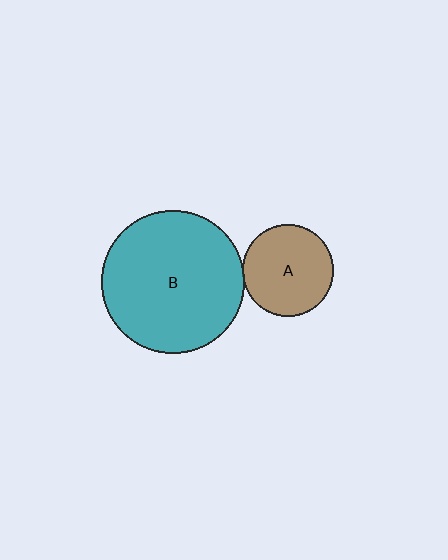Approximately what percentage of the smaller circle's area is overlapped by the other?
Approximately 5%.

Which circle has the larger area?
Circle B (teal).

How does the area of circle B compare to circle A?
Approximately 2.4 times.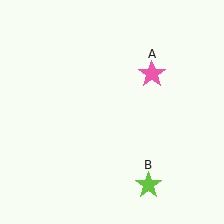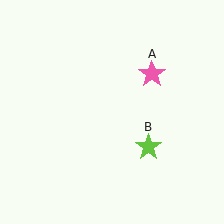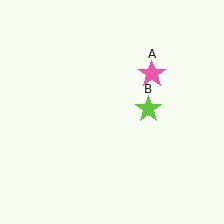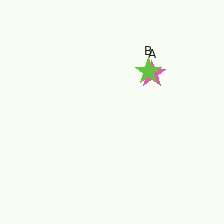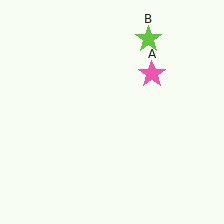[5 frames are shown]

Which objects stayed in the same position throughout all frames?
Pink star (object A) remained stationary.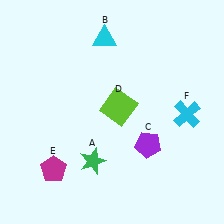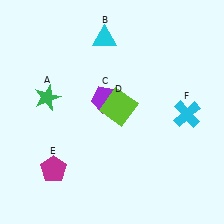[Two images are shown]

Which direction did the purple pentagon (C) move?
The purple pentagon (C) moved up.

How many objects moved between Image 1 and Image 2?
2 objects moved between the two images.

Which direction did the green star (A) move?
The green star (A) moved up.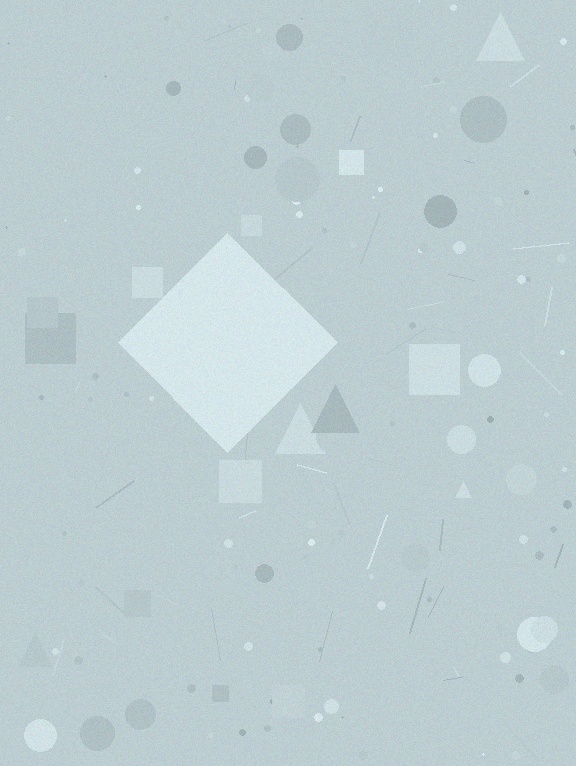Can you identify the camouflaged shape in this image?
The camouflaged shape is a diamond.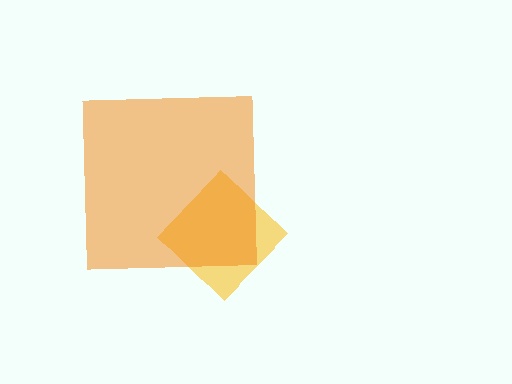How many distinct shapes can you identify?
There are 2 distinct shapes: a yellow diamond, an orange square.